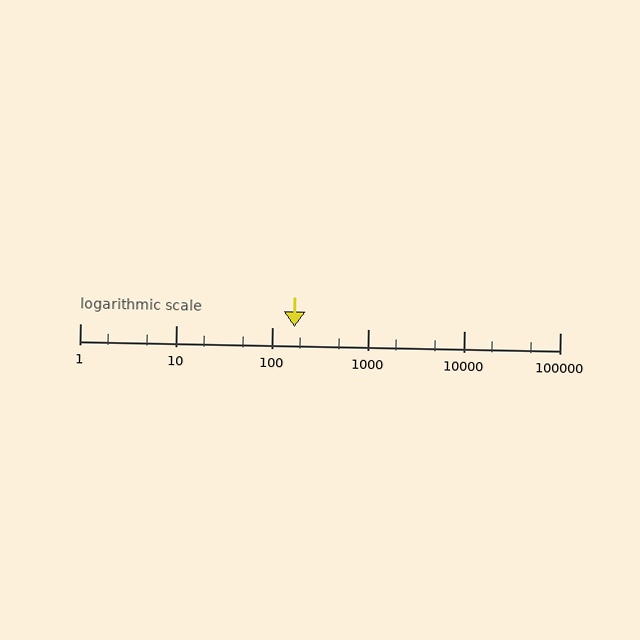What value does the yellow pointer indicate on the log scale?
The pointer indicates approximately 170.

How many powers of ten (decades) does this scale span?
The scale spans 5 decades, from 1 to 100000.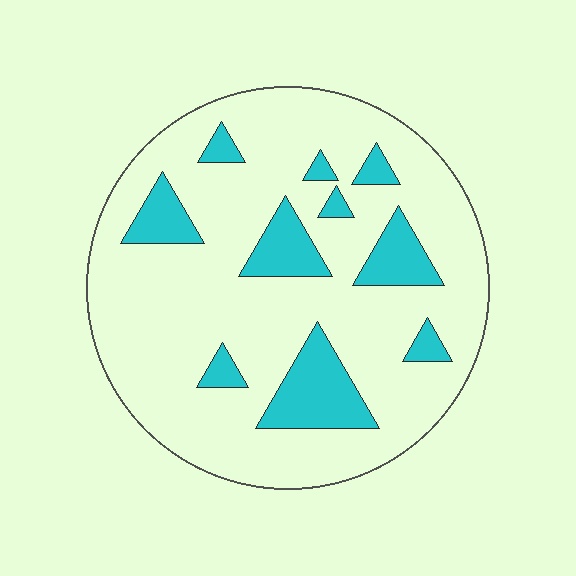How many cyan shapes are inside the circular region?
10.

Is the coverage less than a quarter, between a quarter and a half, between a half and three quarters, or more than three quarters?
Less than a quarter.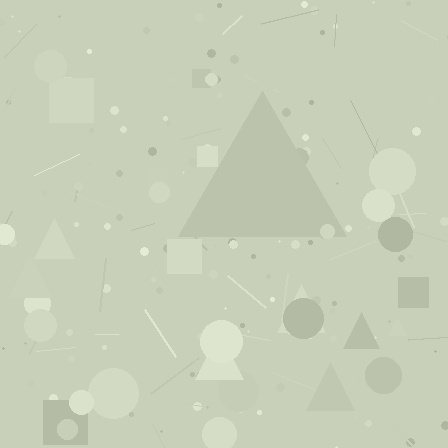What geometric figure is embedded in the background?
A triangle is embedded in the background.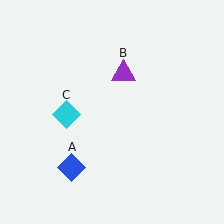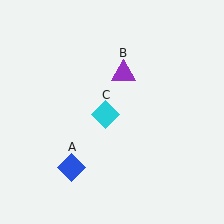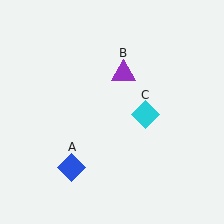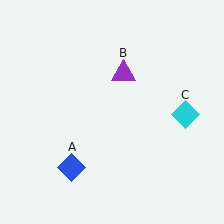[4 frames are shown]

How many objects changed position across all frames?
1 object changed position: cyan diamond (object C).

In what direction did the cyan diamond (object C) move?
The cyan diamond (object C) moved right.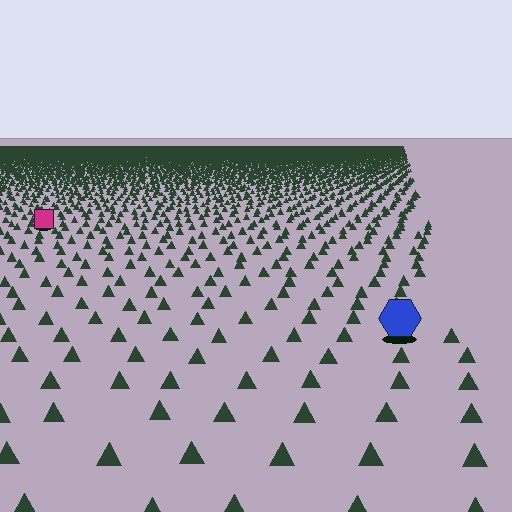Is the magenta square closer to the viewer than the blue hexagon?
No. The blue hexagon is closer — you can tell from the texture gradient: the ground texture is coarser near it.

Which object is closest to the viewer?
The blue hexagon is closest. The texture marks near it are larger and more spread out.